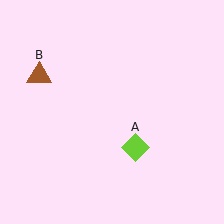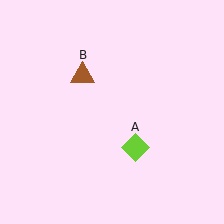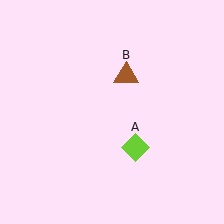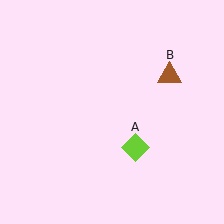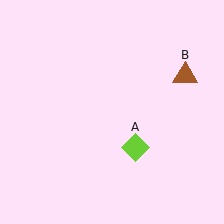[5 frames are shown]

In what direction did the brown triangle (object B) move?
The brown triangle (object B) moved right.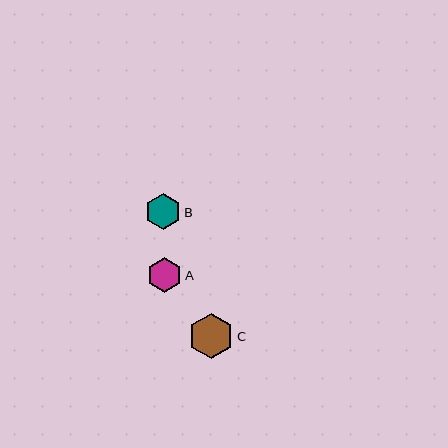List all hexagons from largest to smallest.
From largest to smallest: C, B, A.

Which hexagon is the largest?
Hexagon C is the largest with a size of approximately 45 pixels.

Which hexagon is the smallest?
Hexagon A is the smallest with a size of approximately 35 pixels.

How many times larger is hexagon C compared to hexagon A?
Hexagon C is approximately 1.3 times the size of hexagon A.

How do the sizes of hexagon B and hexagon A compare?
Hexagon B and hexagon A are approximately the same size.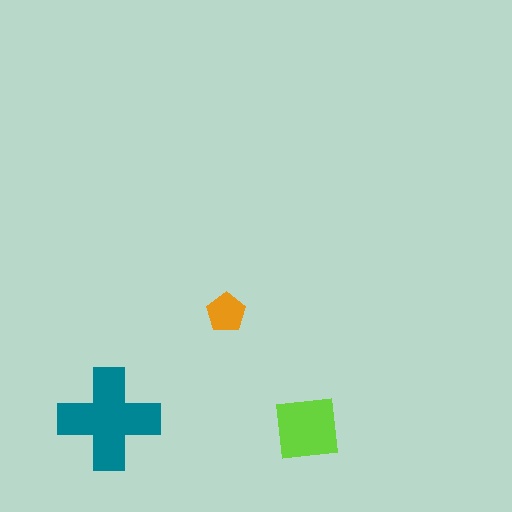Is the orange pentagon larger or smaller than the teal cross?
Smaller.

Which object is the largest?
The teal cross.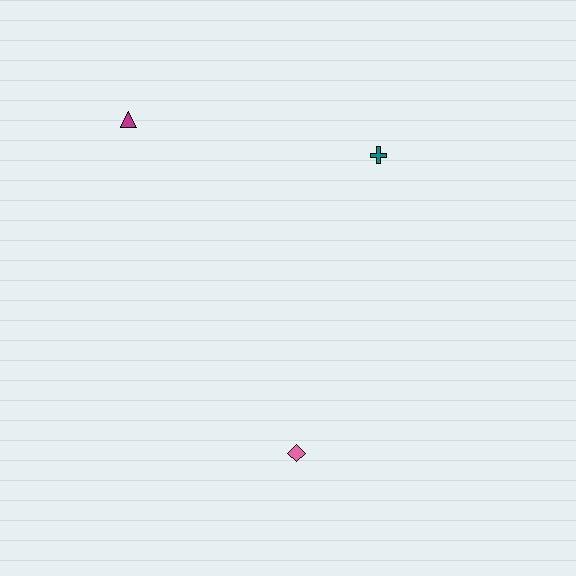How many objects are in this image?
There are 3 objects.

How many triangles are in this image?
There is 1 triangle.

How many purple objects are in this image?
There are no purple objects.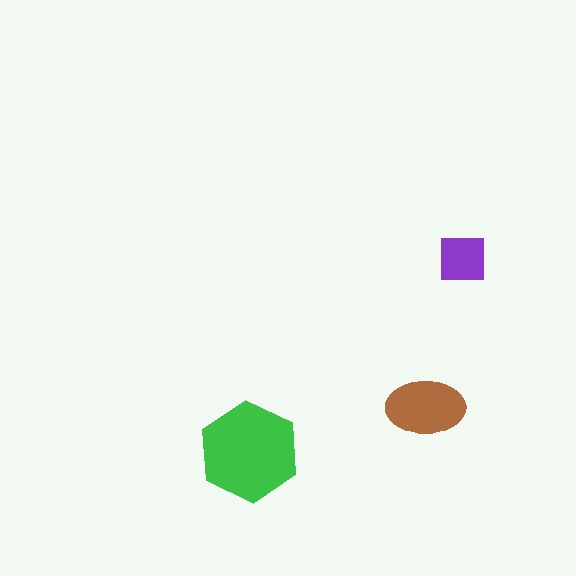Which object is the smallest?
The purple square.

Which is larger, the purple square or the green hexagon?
The green hexagon.